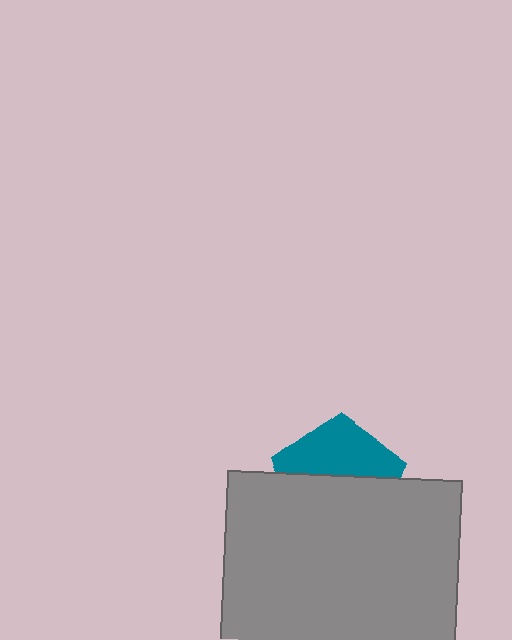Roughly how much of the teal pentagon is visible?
A small part of it is visible (roughly 44%).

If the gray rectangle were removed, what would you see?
You would see the complete teal pentagon.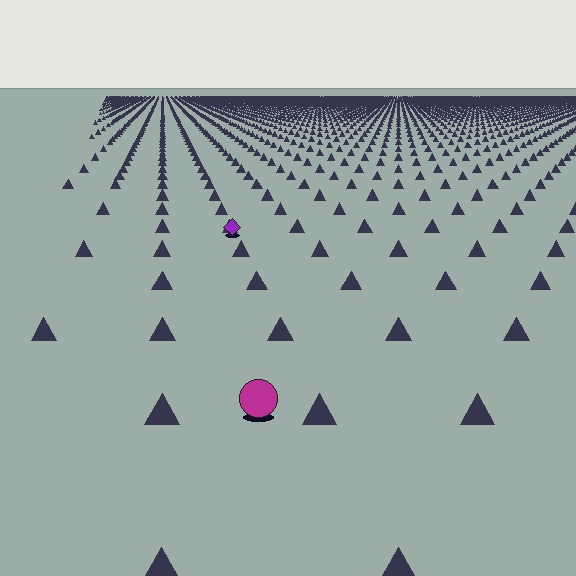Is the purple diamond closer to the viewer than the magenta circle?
No. The magenta circle is closer — you can tell from the texture gradient: the ground texture is coarser near it.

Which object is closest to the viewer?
The magenta circle is closest. The texture marks near it are larger and more spread out.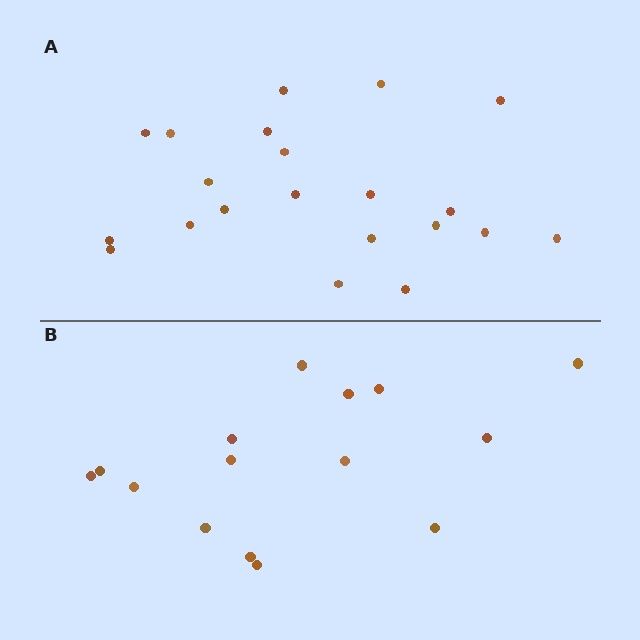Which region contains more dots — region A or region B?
Region A (the top region) has more dots.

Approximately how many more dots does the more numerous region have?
Region A has about 6 more dots than region B.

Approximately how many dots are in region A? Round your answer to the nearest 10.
About 20 dots. (The exact count is 21, which rounds to 20.)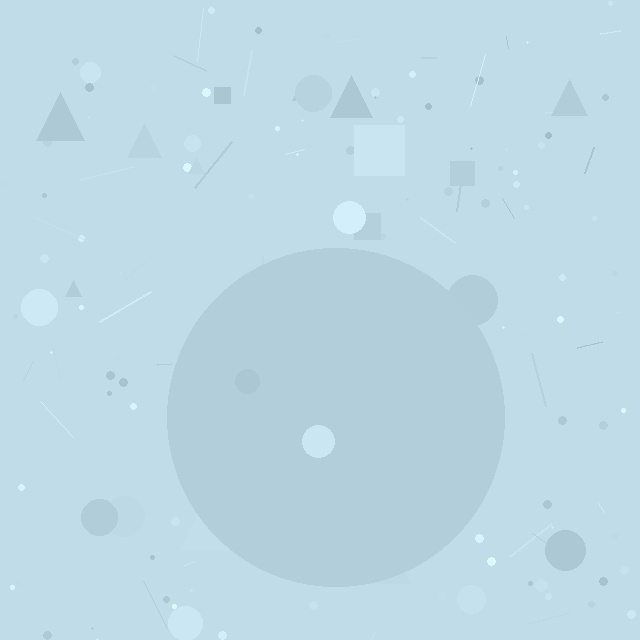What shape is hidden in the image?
A circle is hidden in the image.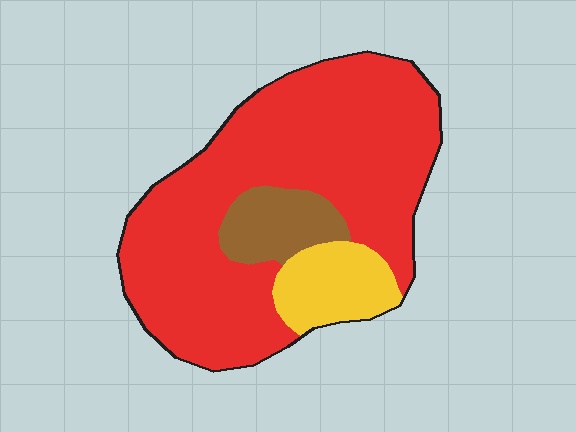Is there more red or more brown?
Red.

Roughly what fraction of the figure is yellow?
Yellow takes up less than a quarter of the figure.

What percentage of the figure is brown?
Brown takes up less than a sixth of the figure.